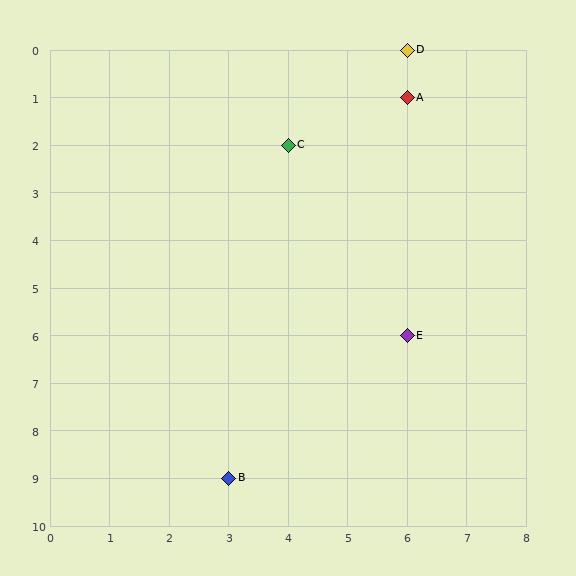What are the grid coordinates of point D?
Point D is at grid coordinates (6, 0).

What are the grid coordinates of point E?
Point E is at grid coordinates (6, 6).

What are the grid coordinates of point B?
Point B is at grid coordinates (3, 9).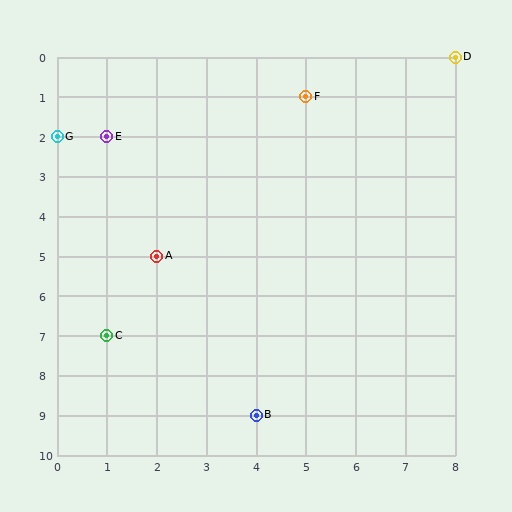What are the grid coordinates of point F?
Point F is at grid coordinates (5, 1).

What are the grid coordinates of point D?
Point D is at grid coordinates (8, 0).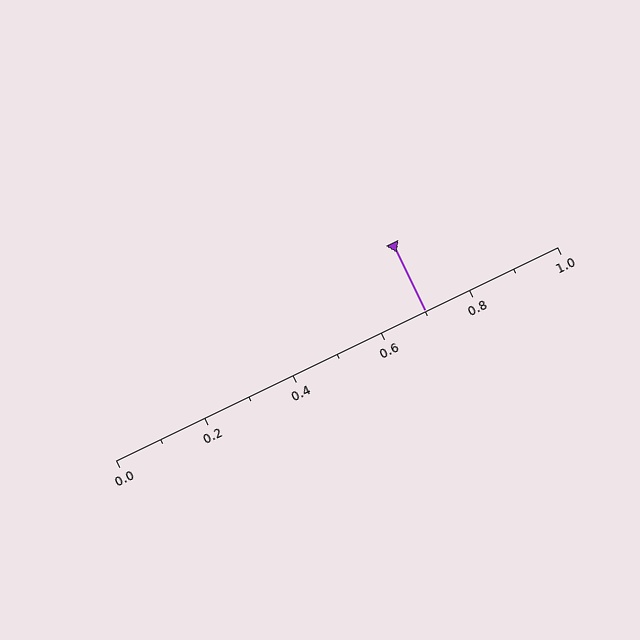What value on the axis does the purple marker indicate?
The marker indicates approximately 0.7.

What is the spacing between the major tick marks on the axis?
The major ticks are spaced 0.2 apart.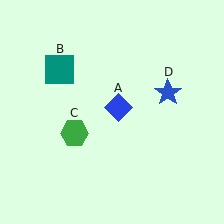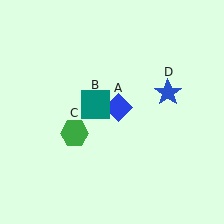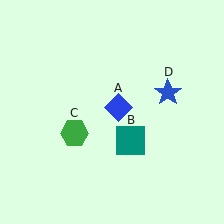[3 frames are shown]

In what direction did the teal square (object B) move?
The teal square (object B) moved down and to the right.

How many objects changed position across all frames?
1 object changed position: teal square (object B).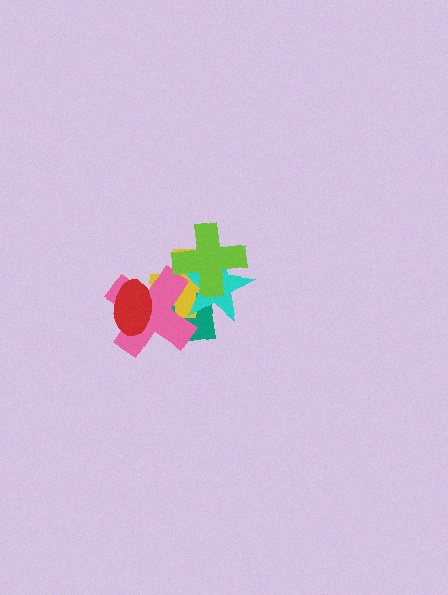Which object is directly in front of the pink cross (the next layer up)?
The red ellipse is directly in front of the pink cross.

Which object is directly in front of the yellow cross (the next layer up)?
The pink cross is directly in front of the yellow cross.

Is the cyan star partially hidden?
Yes, it is partially covered by another shape.